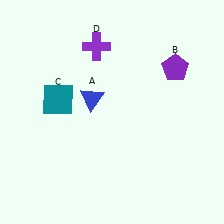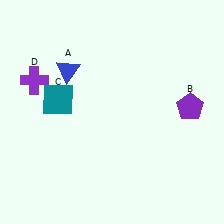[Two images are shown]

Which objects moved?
The objects that moved are: the blue triangle (A), the purple pentagon (B), the purple cross (D).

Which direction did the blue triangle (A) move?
The blue triangle (A) moved up.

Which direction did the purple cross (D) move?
The purple cross (D) moved left.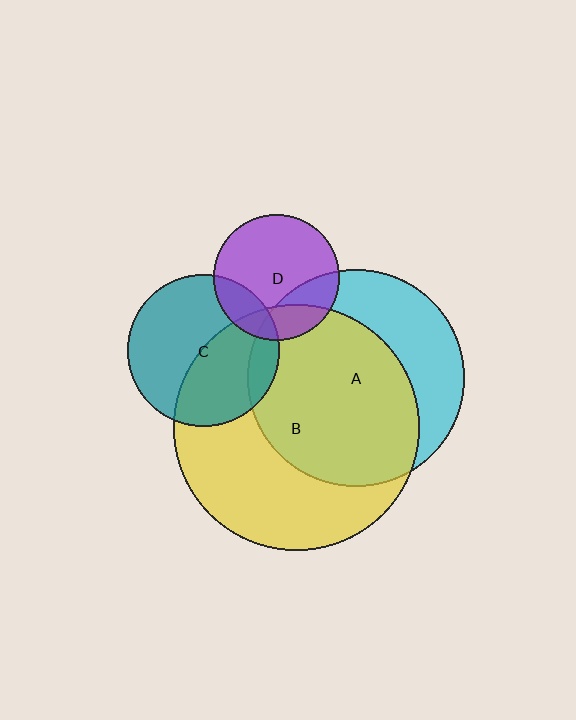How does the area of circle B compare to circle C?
Approximately 2.6 times.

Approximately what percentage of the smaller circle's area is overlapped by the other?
Approximately 10%.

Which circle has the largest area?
Circle B (yellow).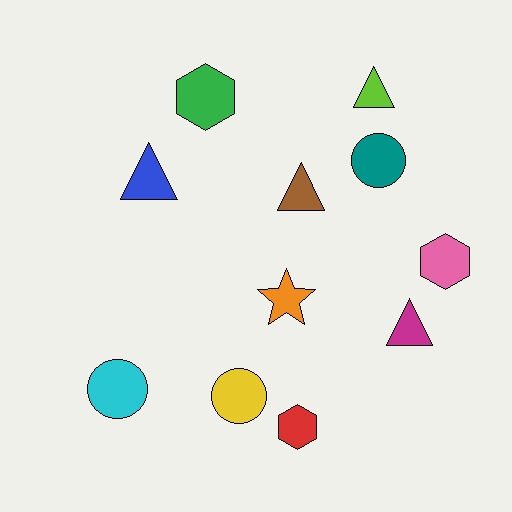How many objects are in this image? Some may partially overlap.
There are 11 objects.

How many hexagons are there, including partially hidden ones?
There are 3 hexagons.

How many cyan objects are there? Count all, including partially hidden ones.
There is 1 cyan object.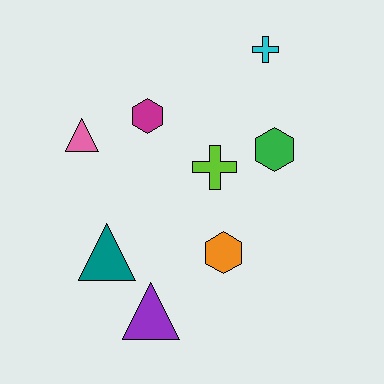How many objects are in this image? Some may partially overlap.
There are 8 objects.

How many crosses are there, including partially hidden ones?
There are 2 crosses.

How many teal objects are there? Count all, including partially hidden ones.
There is 1 teal object.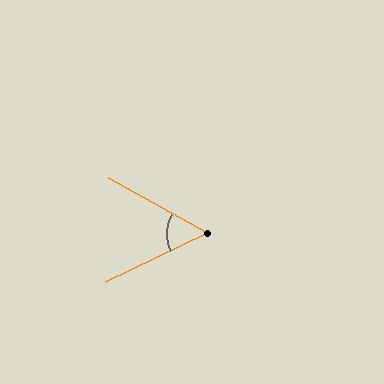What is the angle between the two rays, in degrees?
Approximately 55 degrees.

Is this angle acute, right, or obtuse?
It is acute.